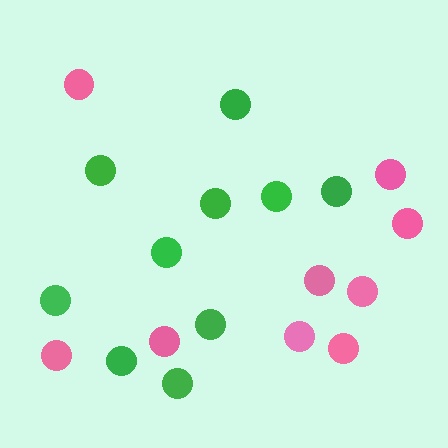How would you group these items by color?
There are 2 groups: one group of pink circles (9) and one group of green circles (10).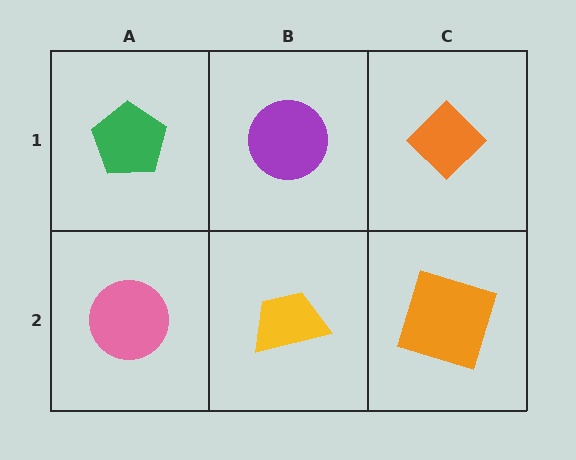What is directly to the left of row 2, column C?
A yellow trapezoid.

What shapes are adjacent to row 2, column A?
A green pentagon (row 1, column A), a yellow trapezoid (row 2, column B).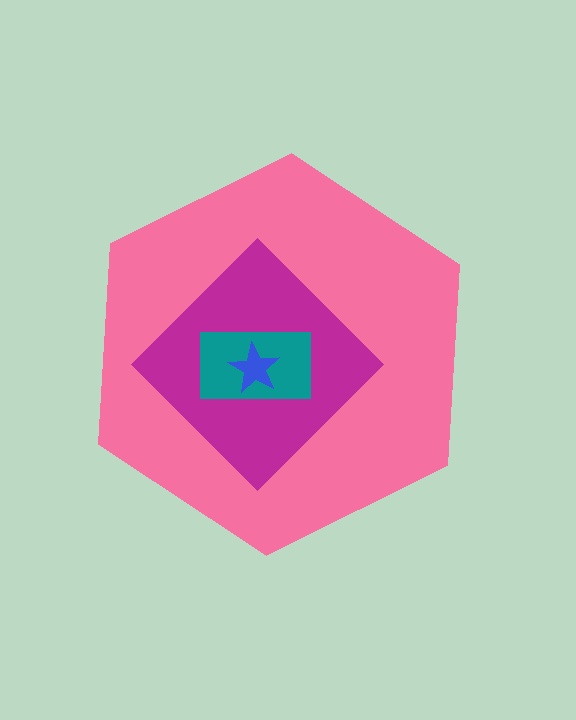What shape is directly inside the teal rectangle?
The blue star.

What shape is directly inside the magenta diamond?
The teal rectangle.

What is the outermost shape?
The pink hexagon.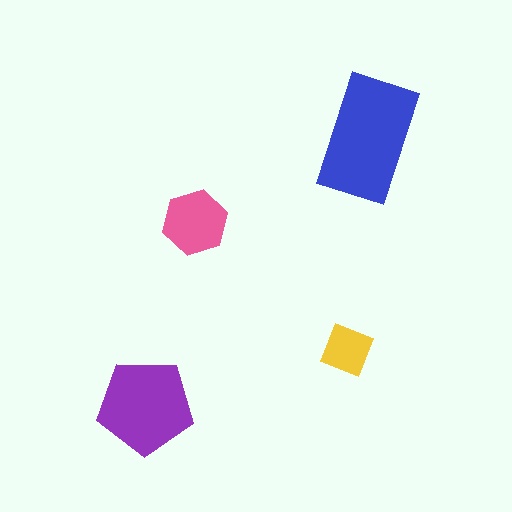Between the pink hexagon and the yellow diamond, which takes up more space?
The pink hexagon.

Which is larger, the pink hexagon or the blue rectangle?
The blue rectangle.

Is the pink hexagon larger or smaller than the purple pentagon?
Smaller.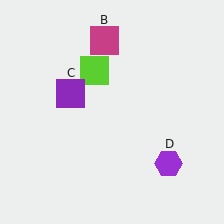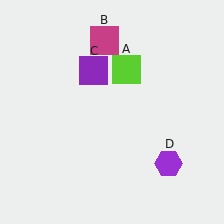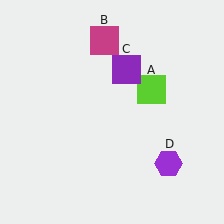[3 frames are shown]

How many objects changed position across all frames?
2 objects changed position: lime square (object A), purple square (object C).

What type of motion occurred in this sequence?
The lime square (object A), purple square (object C) rotated clockwise around the center of the scene.